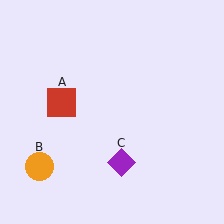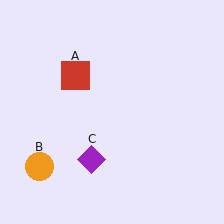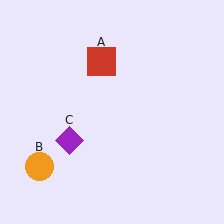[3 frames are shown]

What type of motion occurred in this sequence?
The red square (object A), purple diamond (object C) rotated clockwise around the center of the scene.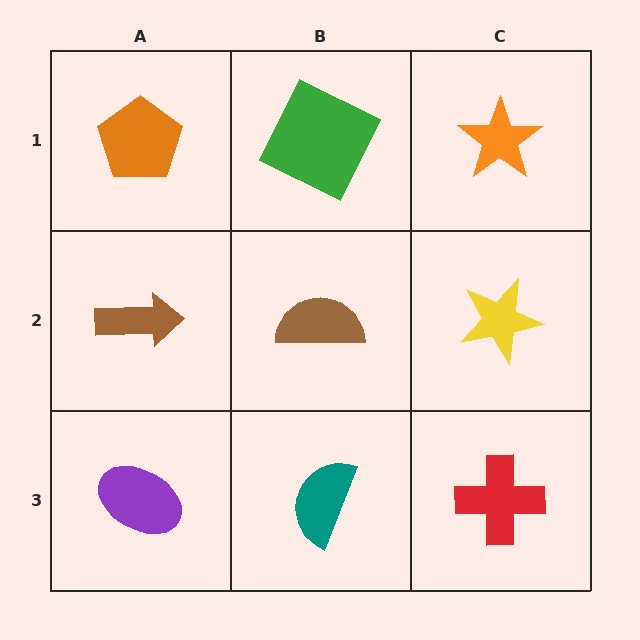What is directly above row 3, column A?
A brown arrow.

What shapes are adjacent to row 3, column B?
A brown semicircle (row 2, column B), a purple ellipse (row 3, column A), a red cross (row 3, column C).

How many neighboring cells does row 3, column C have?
2.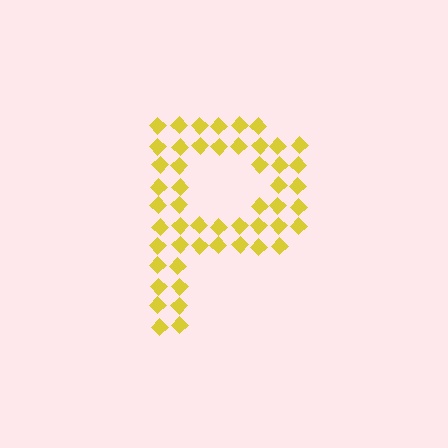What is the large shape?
The large shape is the letter P.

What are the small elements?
The small elements are diamonds.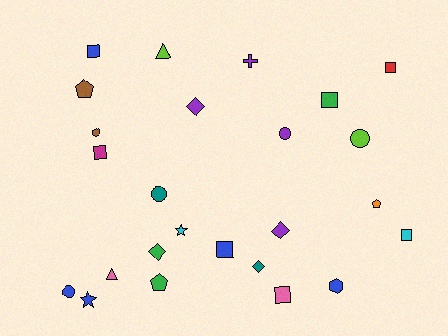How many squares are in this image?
There are 7 squares.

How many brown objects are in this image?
There are 2 brown objects.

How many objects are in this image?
There are 25 objects.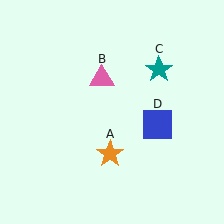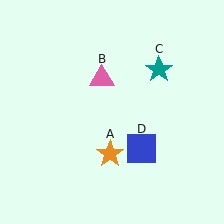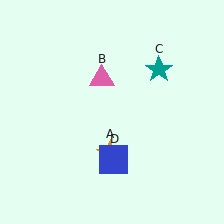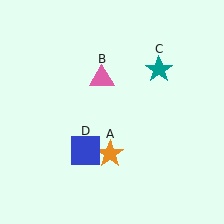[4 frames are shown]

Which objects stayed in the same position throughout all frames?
Orange star (object A) and pink triangle (object B) and teal star (object C) remained stationary.